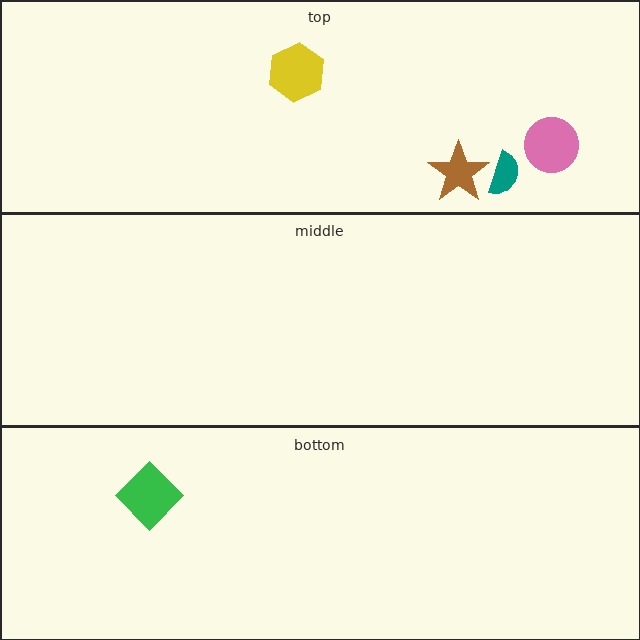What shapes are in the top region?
The yellow hexagon, the brown star, the teal semicircle, the pink circle.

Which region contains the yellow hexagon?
The top region.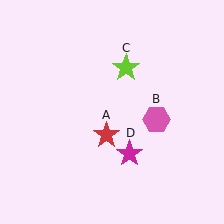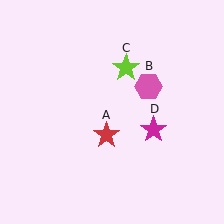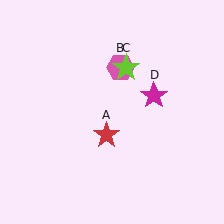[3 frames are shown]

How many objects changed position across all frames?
2 objects changed position: pink hexagon (object B), magenta star (object D).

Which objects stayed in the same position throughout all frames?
Red star (object A) and lime star (object C) remained stationary.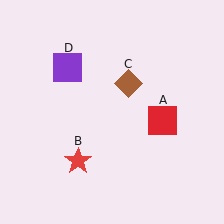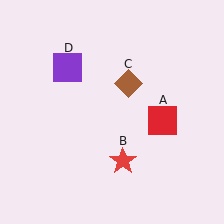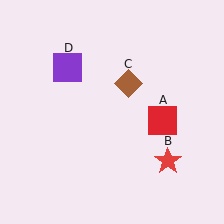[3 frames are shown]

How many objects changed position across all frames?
1 object changed position: red star (object B).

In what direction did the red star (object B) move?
The red star (object B) moved right.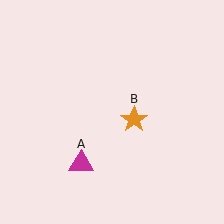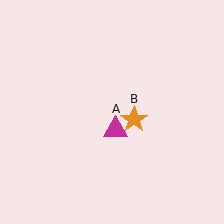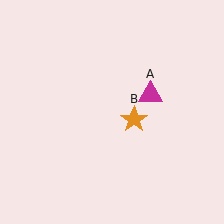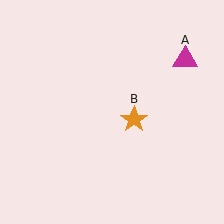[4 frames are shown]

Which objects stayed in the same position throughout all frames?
Orange star (object B) remained stationary.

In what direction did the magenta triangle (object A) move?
The magenta triangle (object A) moved up and to the right.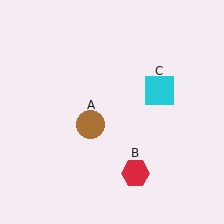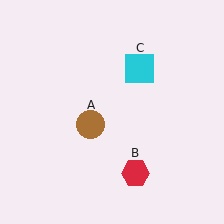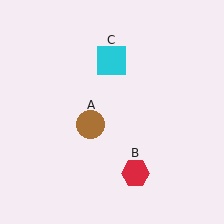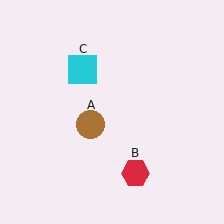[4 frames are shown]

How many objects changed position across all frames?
1 object changed position: cyan square (object C).